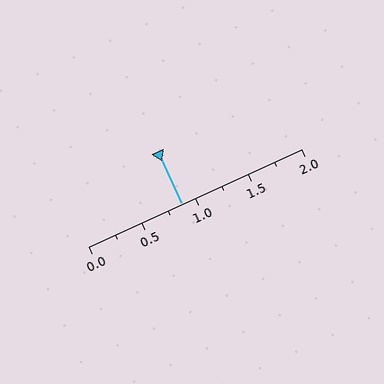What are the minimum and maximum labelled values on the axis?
The axis runs from 0.0 to 2.0.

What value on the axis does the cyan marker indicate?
The marker indicates approximately 0.88.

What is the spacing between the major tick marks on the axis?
The major ticks are spaced 0.5 apart.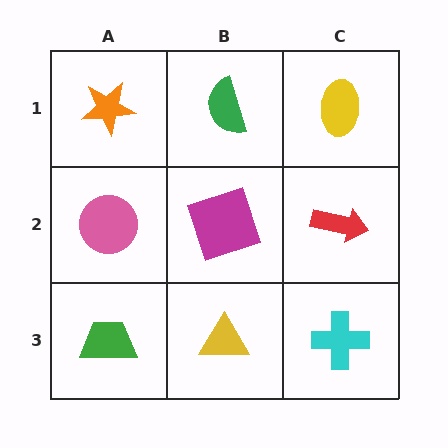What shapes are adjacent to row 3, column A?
A pink circle (row 2, column A), a yellow triangle (row 3, column B).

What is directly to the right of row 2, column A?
A magenta square.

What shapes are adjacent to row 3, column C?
A red arrow (row 2, column C), a yellow triangle (row 3, column B).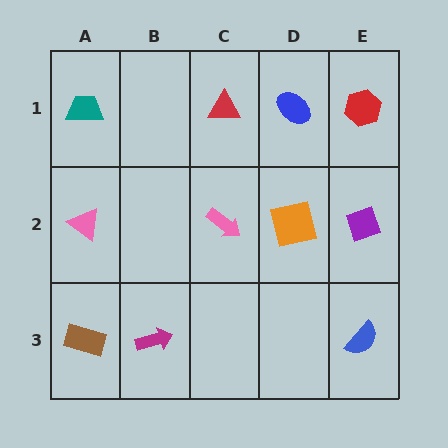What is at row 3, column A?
A brown rectangle.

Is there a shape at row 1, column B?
No, that cell is empty.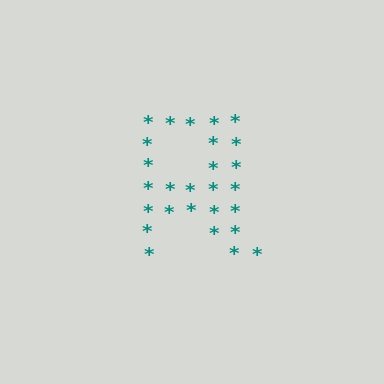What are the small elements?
The small elements are asterisks.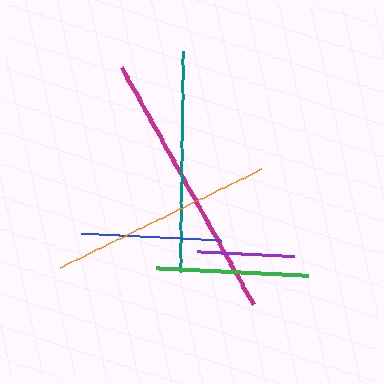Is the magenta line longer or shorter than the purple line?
The magenta line is longer than the purple line.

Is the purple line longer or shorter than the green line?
The green line is longer than the purple line.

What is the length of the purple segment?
The purple segment is approximately 97 pixels long.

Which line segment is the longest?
The magenta line is the longest at approximately 271 pixels.